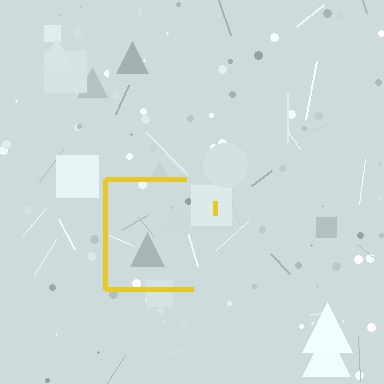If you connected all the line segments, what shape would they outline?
They would outline a square.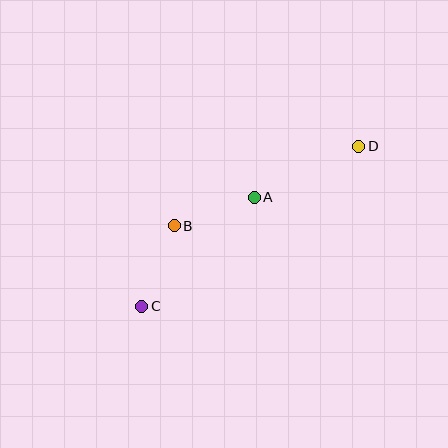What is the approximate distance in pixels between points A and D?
The distance between A and D is approximately 117 pixels.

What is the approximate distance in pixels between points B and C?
The distance between B and C is approximately 87 pixels.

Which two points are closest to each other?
Points A and B are closest to each other.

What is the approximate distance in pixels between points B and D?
The distance between B and D is approximately 201 pixels.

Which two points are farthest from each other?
Points C and D are farthest from each other.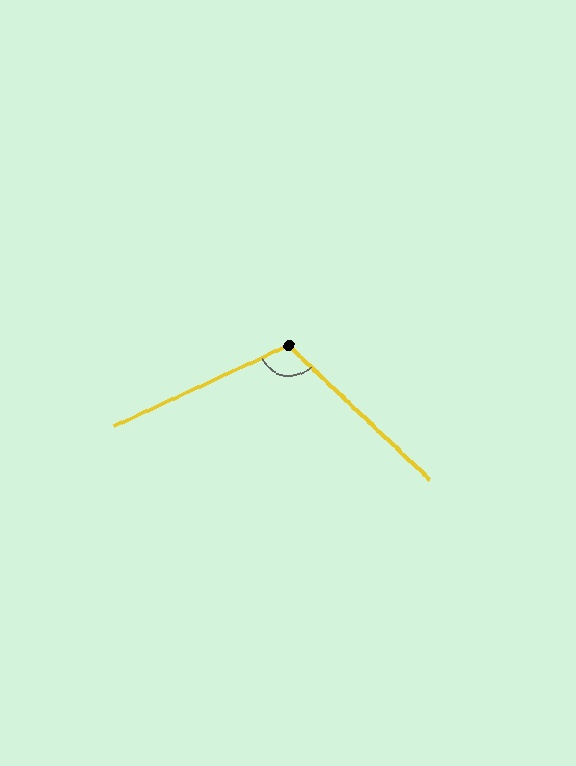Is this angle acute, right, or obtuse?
It is obtuse.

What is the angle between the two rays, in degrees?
Approximately 112 degrees.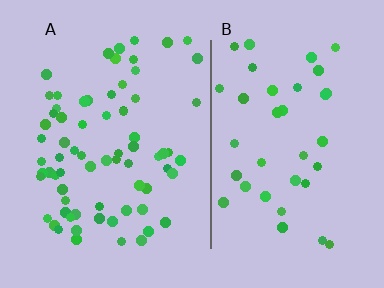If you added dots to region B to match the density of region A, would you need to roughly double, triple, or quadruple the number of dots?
Approximately double.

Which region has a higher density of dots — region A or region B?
A (the left).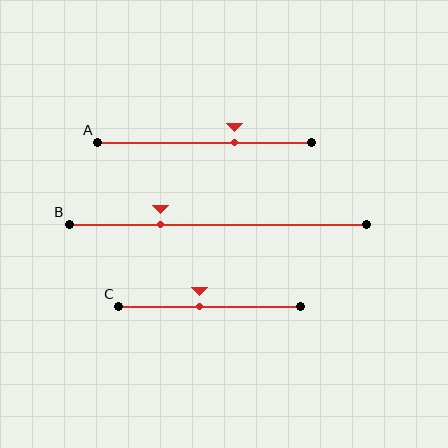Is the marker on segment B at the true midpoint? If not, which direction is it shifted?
No, the marker on segment B is shifted to the left by about 19% of the segment length.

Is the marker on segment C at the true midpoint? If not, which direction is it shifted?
No, the marker on segment C is shifted to the left by about 6% of the segment length.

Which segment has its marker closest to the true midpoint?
Segment C has its marker closest to the true midpoint.